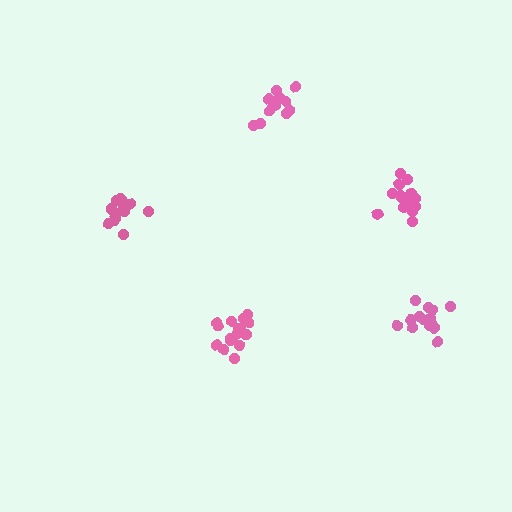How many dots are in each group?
Group 1: 17 dots, Group 2: 13 dots, Group 3: 15 dots, Group 4: 14 dots, Group 5: 17 dots (76 total).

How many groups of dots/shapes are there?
There are 5 groups.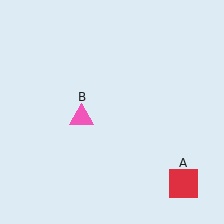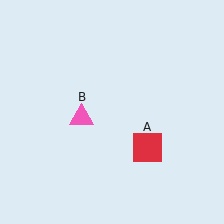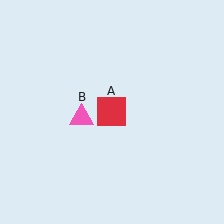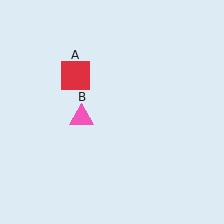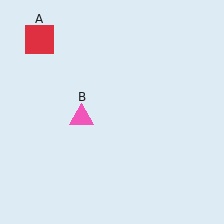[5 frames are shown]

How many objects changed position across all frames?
1 object changed position: red square (object A).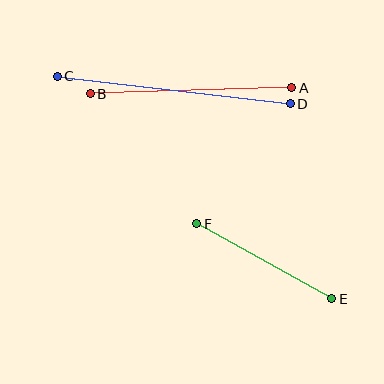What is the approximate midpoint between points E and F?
The midpoint is at approximately (264, 261) pixels.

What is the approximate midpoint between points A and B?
The midpoint is at approximately (191, 91) pixels.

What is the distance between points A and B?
The distance is approximately 202 pixels.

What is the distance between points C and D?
The distance is approximately 235 pixels.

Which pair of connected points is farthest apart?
Points C and D are farthest apart.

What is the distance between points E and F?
The distance is approximately 154 pixels.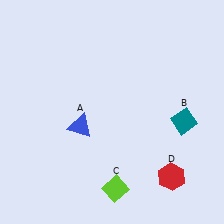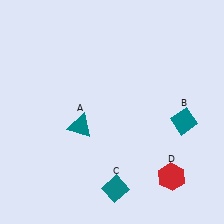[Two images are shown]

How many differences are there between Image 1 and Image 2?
There are 2 differences between the two images.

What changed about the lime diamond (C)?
In Image 1, C is lime. In Image 2, it changed to teal.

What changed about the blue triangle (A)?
In Image 1, A is blue. In Image 2, it changed to teal.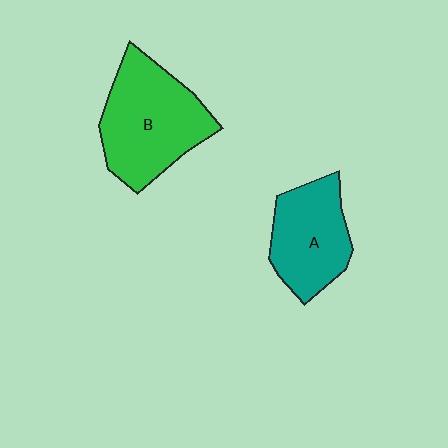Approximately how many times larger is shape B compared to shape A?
Approximately 1.4 times.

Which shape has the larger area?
Shape B (green).